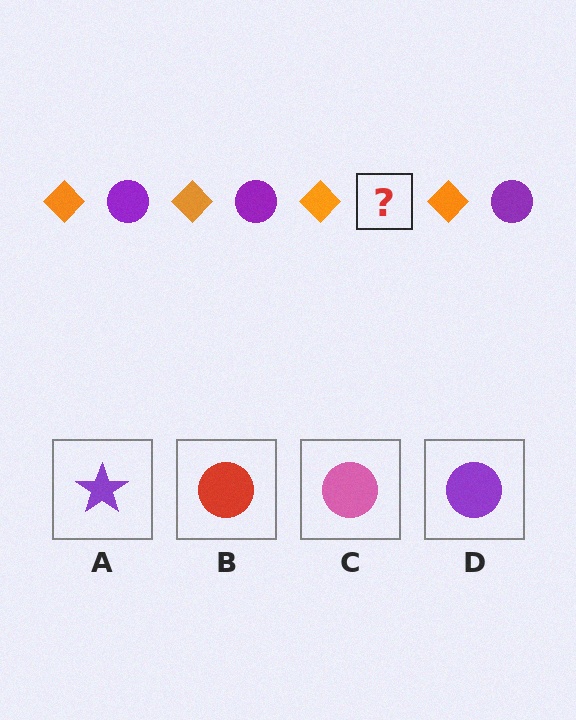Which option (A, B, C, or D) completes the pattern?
D.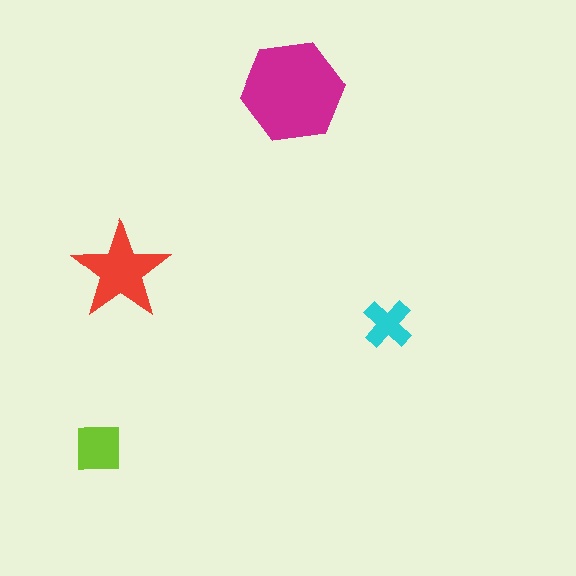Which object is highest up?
The magenta hexagon is topmost.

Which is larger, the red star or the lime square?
The red star.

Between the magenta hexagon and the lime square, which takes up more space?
The magenta hexagon.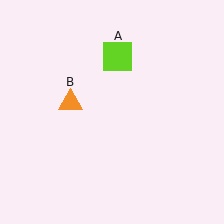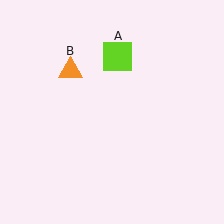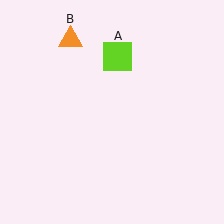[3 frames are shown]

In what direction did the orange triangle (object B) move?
The orange triangle (object B) moved up.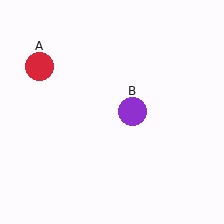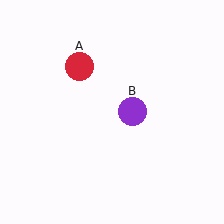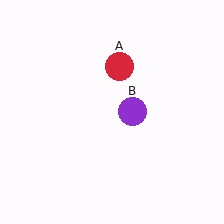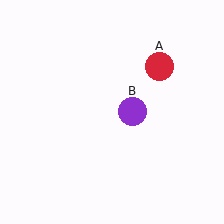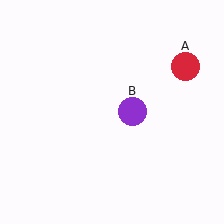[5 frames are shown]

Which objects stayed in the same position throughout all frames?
Purple circle (object B) remained stationary.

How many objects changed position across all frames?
1 object changed position: red circle (object A).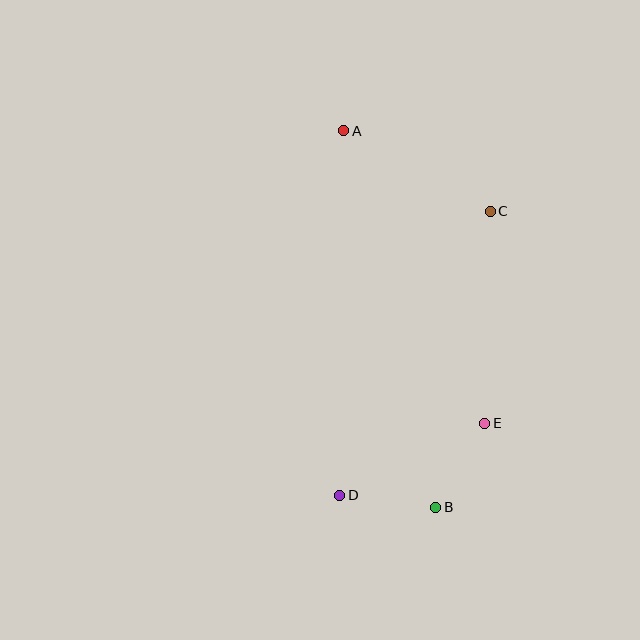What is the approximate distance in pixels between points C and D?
The distance between C and D is approximately 321 pixels.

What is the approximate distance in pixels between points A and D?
The distance between A and D is approximately 365 pixels.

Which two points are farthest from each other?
Points A and B are farthest from each other.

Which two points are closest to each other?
Points B and D are closest to each other.